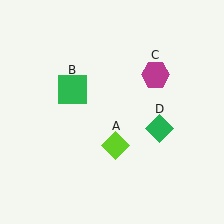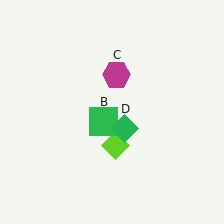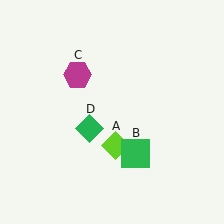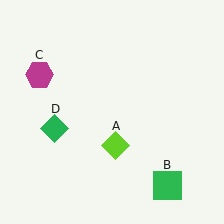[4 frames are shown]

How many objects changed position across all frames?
3 objects changed position: green square (object B), magenta hexagon (object C), green diamond (object D).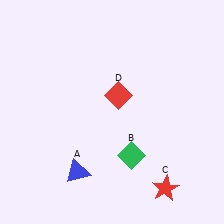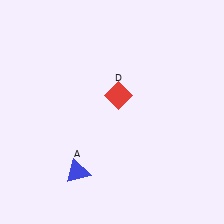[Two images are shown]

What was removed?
The red star (C), the green diamond (B) were removed in Image 2.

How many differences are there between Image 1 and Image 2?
There are 2 differences between the two images.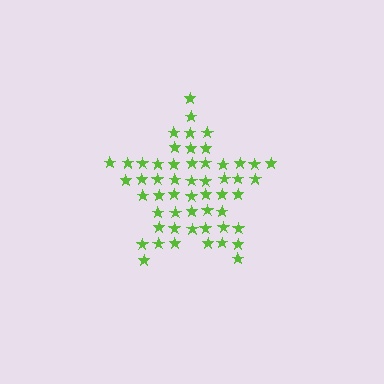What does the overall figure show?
The overall figure shows a star.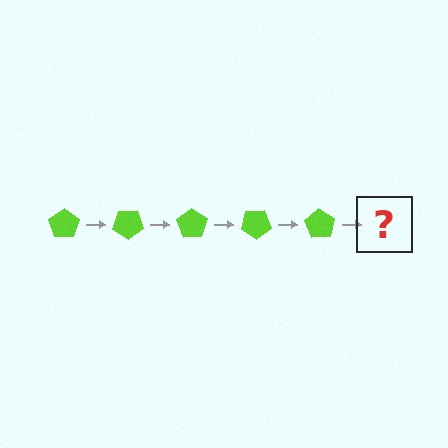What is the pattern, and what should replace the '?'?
The pattern is that the pentagon rotates 35 degrees each step. The '?' should be a lime pentagon rotated 175 degrees.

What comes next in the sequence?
The next element should be a lime pentagon rotated 175 degrees.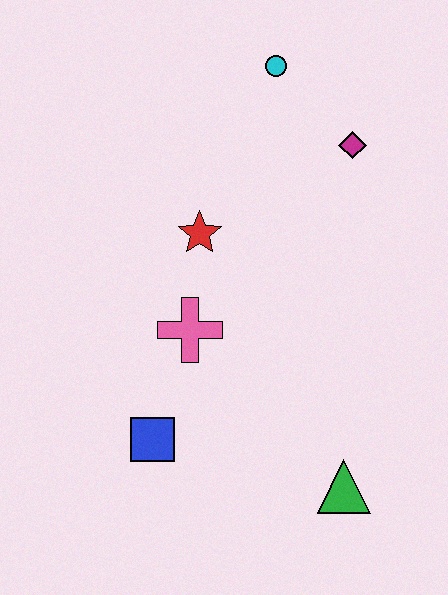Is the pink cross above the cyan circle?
No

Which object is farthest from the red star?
The green triangle is farthest from the red star.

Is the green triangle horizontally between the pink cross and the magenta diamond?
Yes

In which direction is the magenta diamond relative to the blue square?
The magenta diamond is above the blue square.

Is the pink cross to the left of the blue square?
No